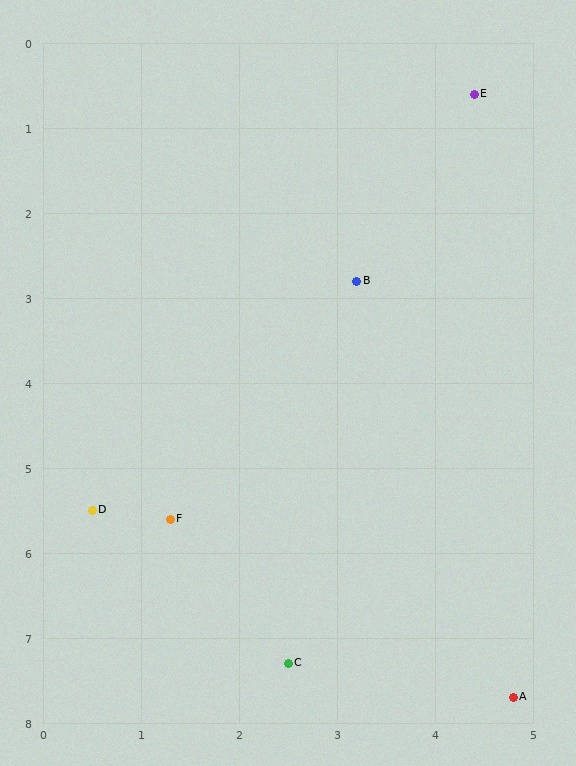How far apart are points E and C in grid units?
Points E and C are about 7.0 grid units apart.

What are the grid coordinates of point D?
Point D is at approximately (0.5, 5.5).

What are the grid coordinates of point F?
Point F is at approximately (1.3, 5.6).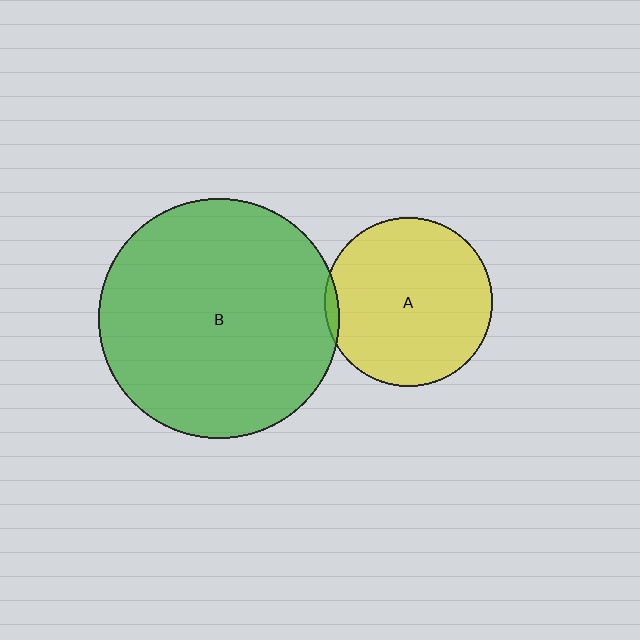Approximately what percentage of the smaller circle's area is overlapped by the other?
Approximately 5%.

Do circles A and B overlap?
Yes.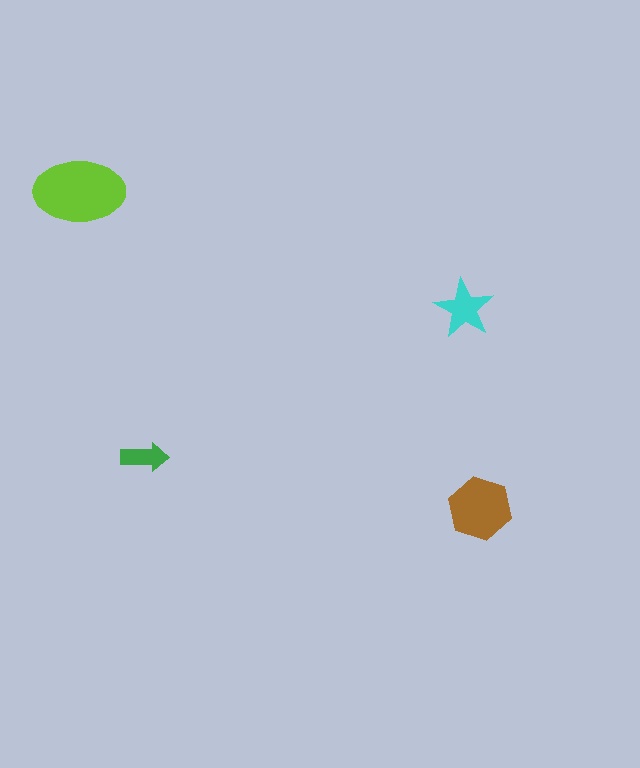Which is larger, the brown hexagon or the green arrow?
The brown hexagon.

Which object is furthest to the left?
The lime ellipse is leftmost.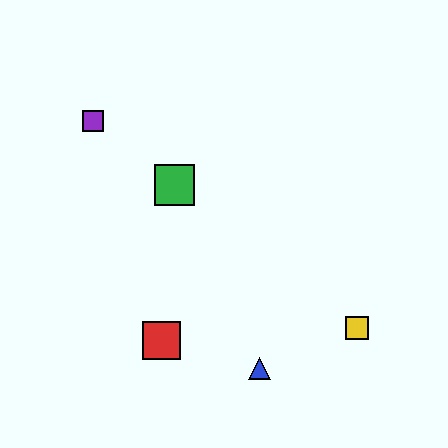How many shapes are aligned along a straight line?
3 shapes (the green square, the yellow square, the purple square) are aligned along a straight line.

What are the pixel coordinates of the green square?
The green square is at (174, 185).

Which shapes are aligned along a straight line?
The green square, the yellow square, the purple square are aligned along a straight line.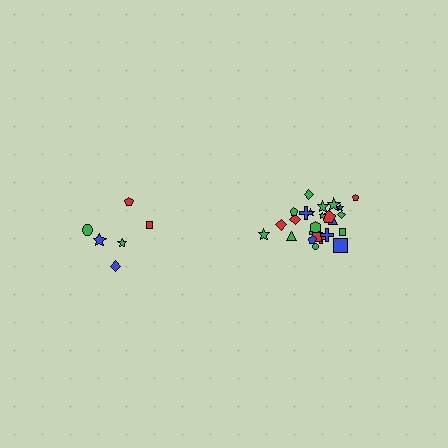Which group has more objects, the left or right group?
The right group.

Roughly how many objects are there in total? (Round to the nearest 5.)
Roughly 30 objects in total.